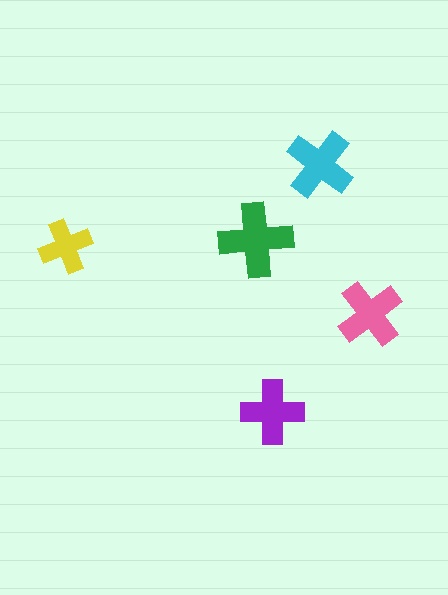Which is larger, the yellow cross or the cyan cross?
The cyan one.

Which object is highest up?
The cyan cross is topmost.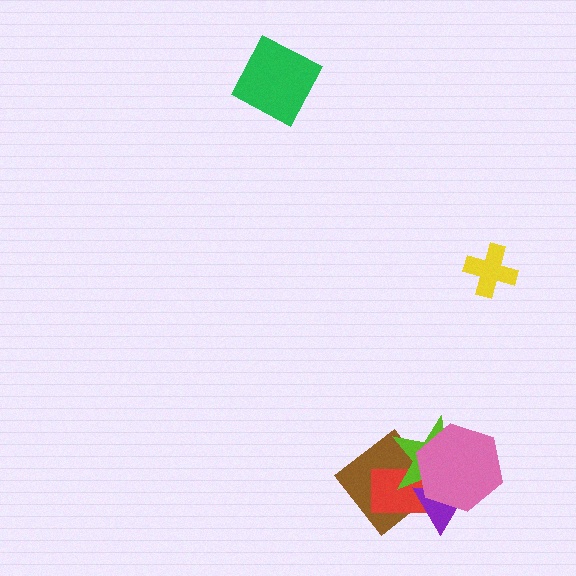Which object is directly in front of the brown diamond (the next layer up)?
The red rectangle is directly in front of the brown diamond.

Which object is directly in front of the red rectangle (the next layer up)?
The purple triangle is directly in front of the red rectangle.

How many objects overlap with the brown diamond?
4 objects overlap with the brown diamond.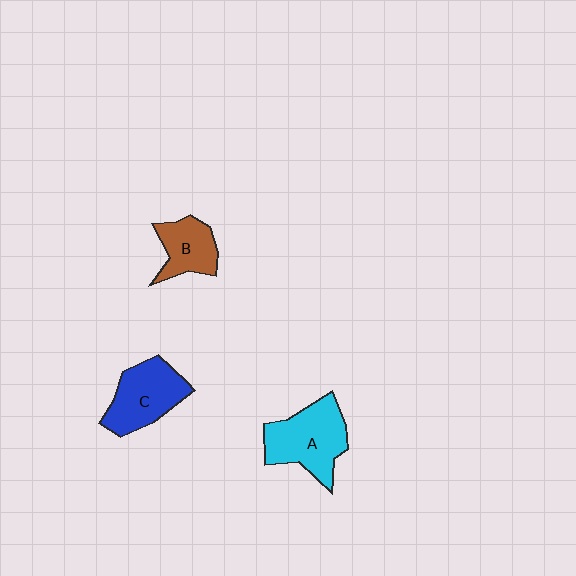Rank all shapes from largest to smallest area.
From largest to smallest: A (cyan), C (blue), B (brown).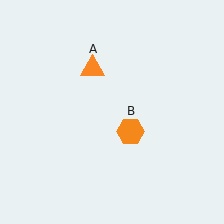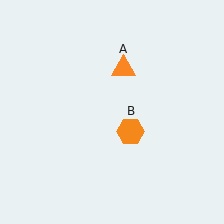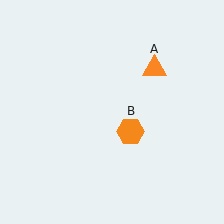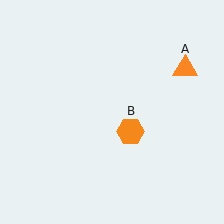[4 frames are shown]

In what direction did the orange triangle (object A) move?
The orange triangle (object A) moved right.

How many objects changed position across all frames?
1 object changed position: orange triangle (object A).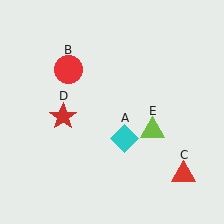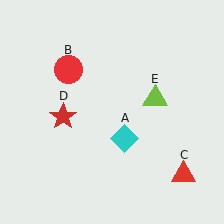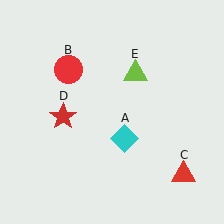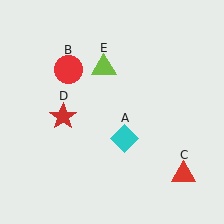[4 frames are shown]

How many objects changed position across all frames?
1 object changed position: lime triangle (object E).